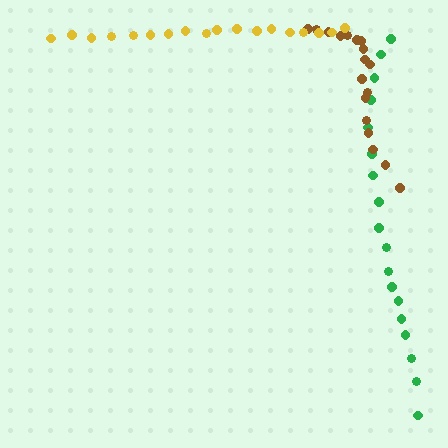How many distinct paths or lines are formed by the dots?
There are 3 distinct paths.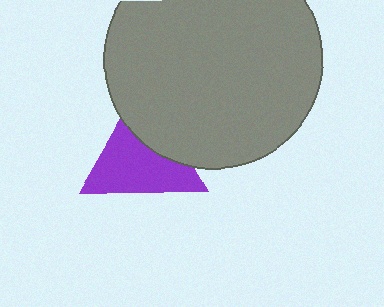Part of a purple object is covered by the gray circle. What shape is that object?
It is a triangle.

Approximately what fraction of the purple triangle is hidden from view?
Roughly 34% of the purple triangle is hidden behind the gray circle.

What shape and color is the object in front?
The object in front is a gray circle.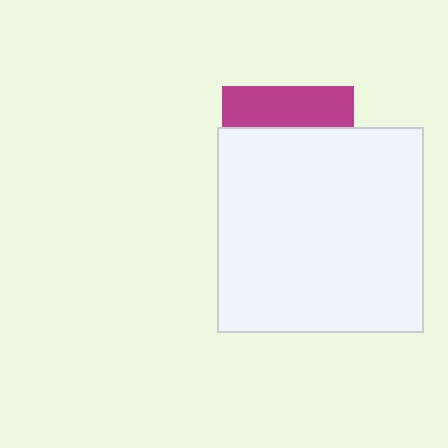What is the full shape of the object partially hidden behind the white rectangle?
The partially hidden object is a magenta square.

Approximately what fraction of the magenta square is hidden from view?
Roughly 68% of the magenta square is hidden behind the white rectangle.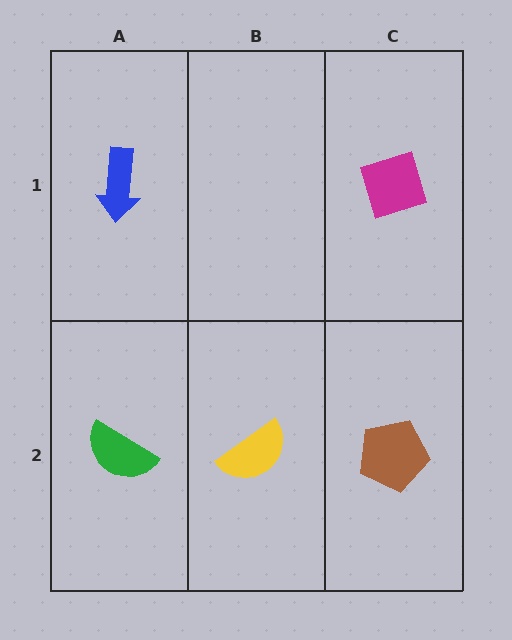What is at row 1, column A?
A blue arrow.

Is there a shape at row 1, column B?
No, that cell is empty.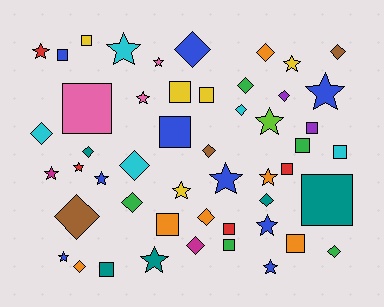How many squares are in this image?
There are 16 squares.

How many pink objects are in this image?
There are 3 pink objects.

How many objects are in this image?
There are 50 objects.